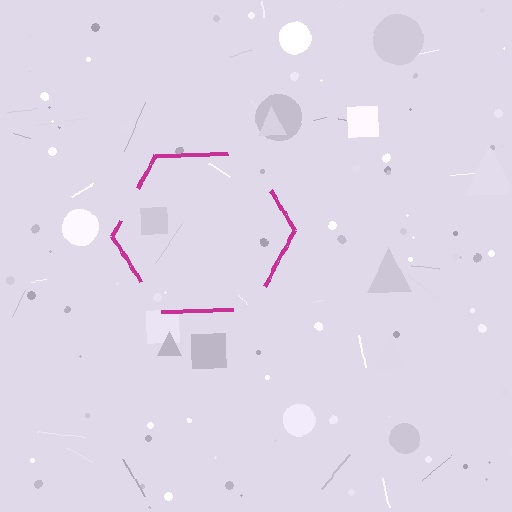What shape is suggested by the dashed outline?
The dashed outline suggests a hexagon.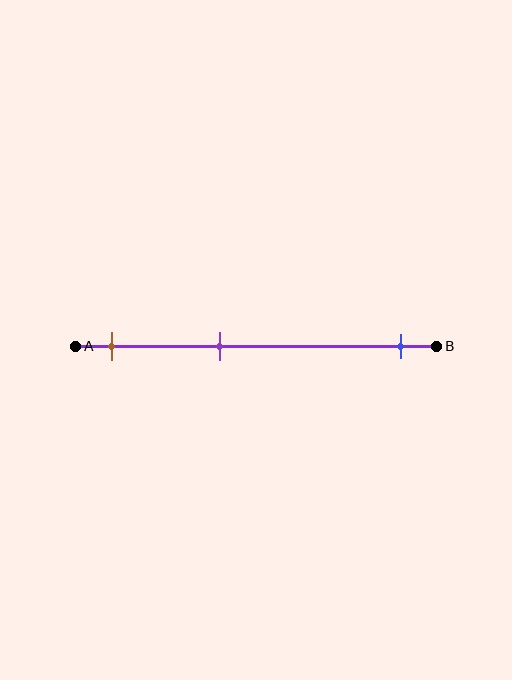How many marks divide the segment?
There are 3 marks dividing the segment.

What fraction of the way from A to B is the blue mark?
The blue mark is approximately 90% (0.9) of the way from A to B.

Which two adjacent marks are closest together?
The brown and purple marks are the closest adjacent pair.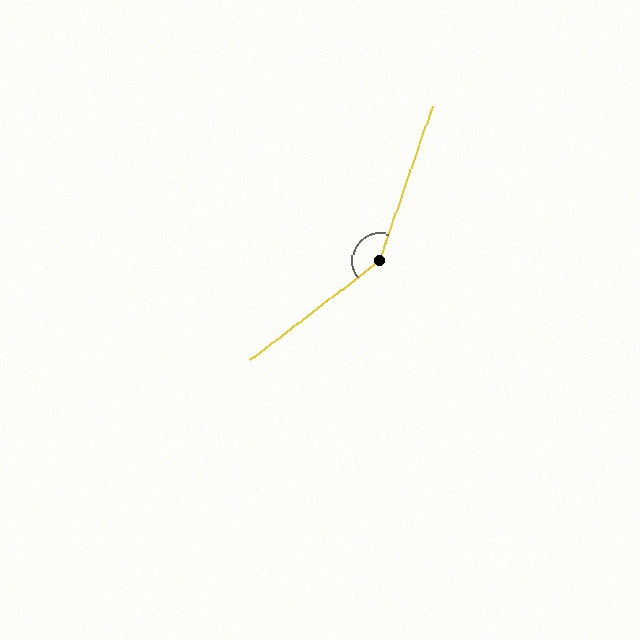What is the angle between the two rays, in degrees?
Approximately 147 degrees.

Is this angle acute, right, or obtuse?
It is obtuse.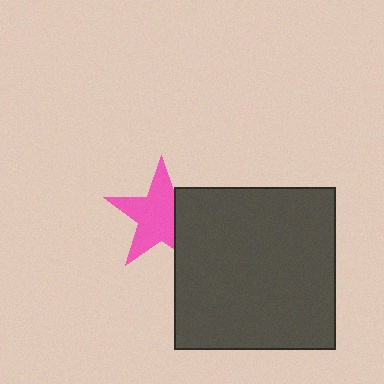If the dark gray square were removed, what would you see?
You would see the complete pink star.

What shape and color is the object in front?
The object in front is a dark gray square.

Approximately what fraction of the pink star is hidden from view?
Roughly 30% of the pink star is hidden behind the dark gray square.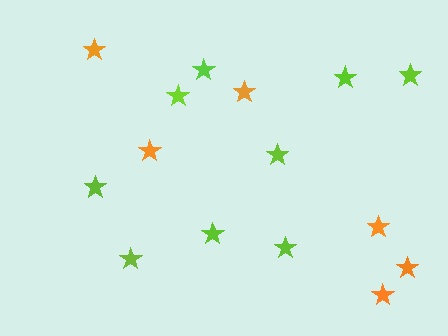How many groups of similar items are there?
There are 2 groups: one group of lime stars (9) and one group of orange stars (6).